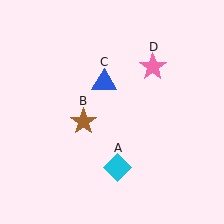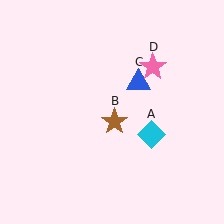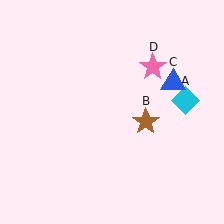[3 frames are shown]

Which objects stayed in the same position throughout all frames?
Pink star (object D) remained stationary.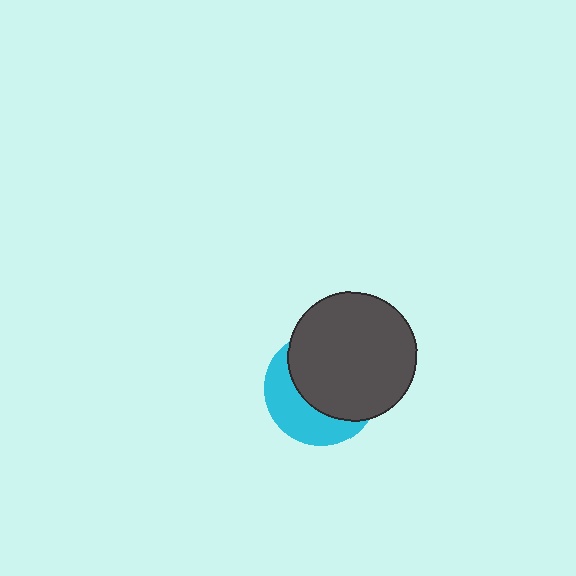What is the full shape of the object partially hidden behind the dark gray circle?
The partially hidden object is a cyan circle.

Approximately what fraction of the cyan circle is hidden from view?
Roughly 62% of the cyan circle is hidden behind the dark gray circle.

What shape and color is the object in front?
The object in front is a dark gray circle.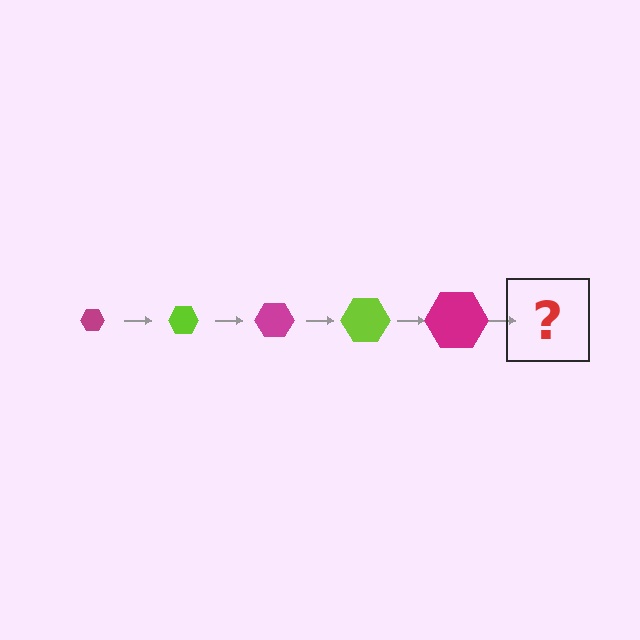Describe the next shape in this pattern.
It should be a lime hexagon, larger than the previous one.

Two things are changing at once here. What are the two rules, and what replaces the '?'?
The two rules are that the hexagon grows larger each step and the color cycles through magenta and lime. The '?' should be a lime hexagon, larger than the previous one.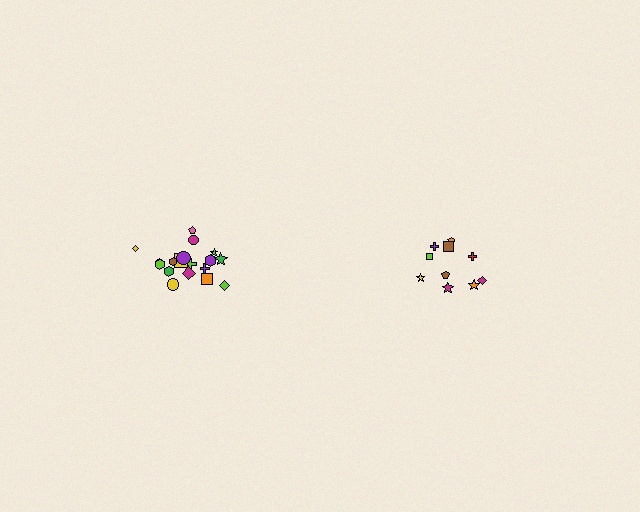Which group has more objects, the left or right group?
The left group.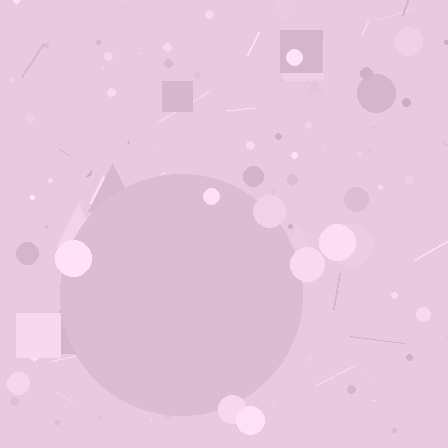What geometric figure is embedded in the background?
A circle is embedded in the background.